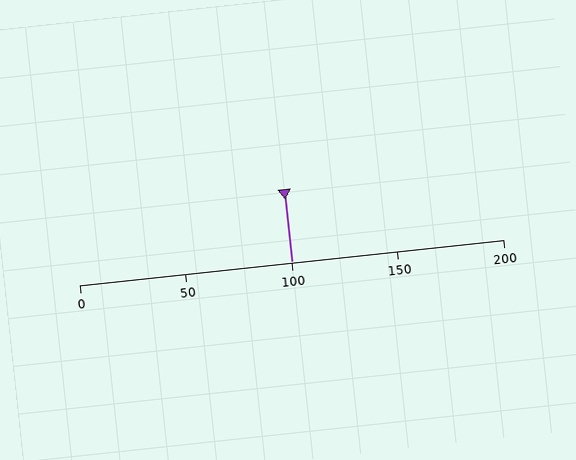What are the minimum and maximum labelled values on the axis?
The axis runs from 0 to 200.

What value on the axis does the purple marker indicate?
The marker indicates approximately 100.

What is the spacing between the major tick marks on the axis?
The major ticks are spaced 50 apart.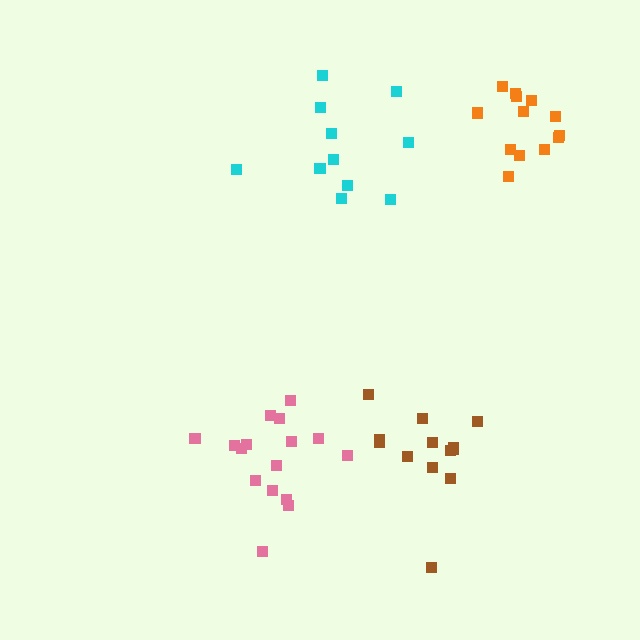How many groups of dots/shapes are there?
There are 4 groups.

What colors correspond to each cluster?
The clusters are colored: orange, brown, pink, cyan.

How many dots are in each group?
Group 1: 13 dots, Group 2: 14 dots, Group 3: 16 dots, Group 4: 11 dots (54 total).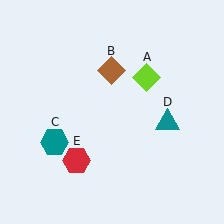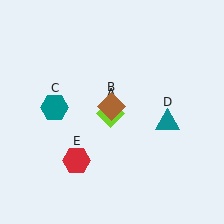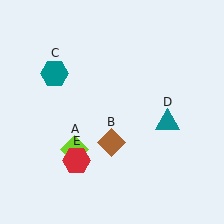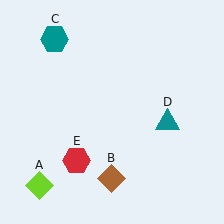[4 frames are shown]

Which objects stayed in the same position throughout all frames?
Teal triangle (object D) and red hexagon (object E) remained stationary.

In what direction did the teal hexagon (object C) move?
The teal hexagon (object C) moved up.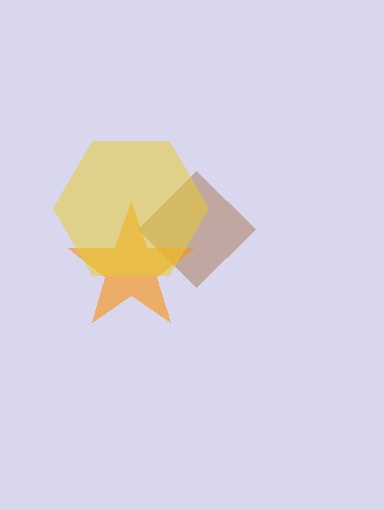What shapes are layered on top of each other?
The layered shapes are: a brown diamond, an orange star, a yellow hexagon.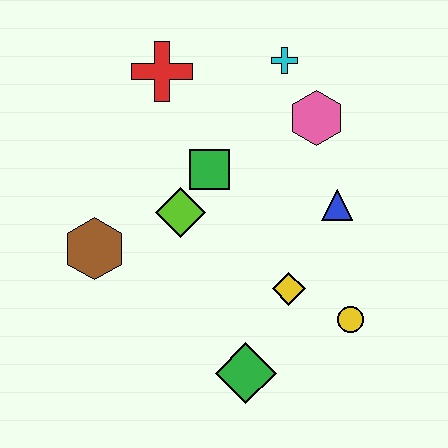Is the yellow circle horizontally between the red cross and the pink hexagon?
No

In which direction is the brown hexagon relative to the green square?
The brown hexagon is to the left of the green square.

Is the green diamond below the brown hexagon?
Yes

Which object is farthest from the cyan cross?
The green diamond is farthest from the cyan cross.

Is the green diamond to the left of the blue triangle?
Yes